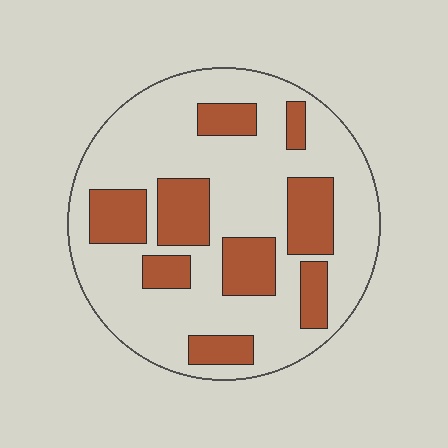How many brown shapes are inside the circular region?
9.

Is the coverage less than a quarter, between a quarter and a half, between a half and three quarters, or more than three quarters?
Between a quarter and a half.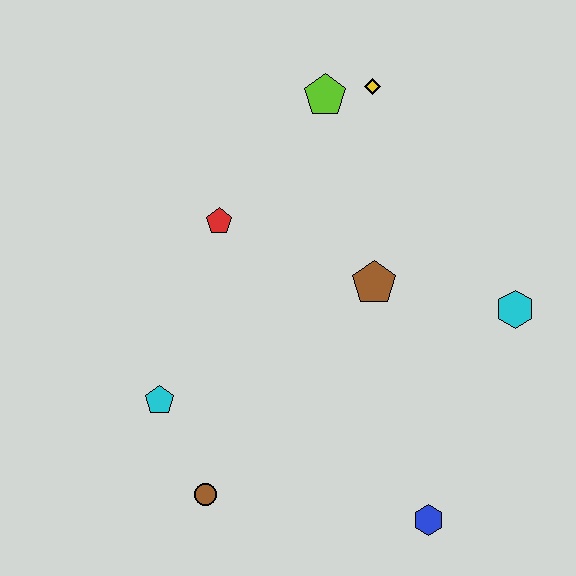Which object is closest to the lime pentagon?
The yellow diamond is closest to the lime pentagon.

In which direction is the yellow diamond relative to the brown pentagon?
The yellow diamond is above the brown pentagon.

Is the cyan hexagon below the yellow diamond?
Yes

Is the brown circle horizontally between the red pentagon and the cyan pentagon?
Yes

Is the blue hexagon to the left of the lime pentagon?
No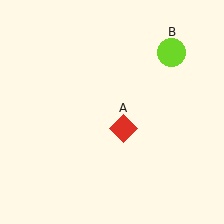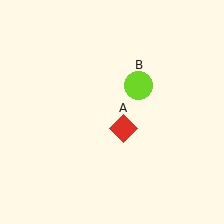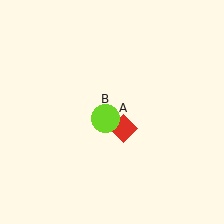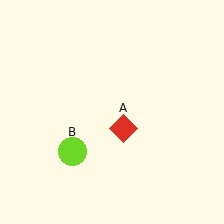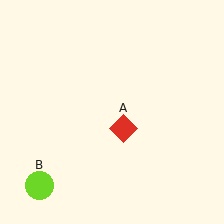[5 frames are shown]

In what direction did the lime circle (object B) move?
The lime circle (object B) moved down and to the left.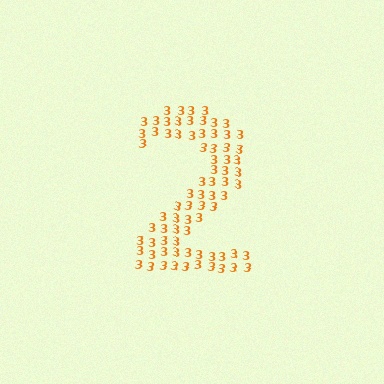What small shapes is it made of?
It is made of small digit 3's.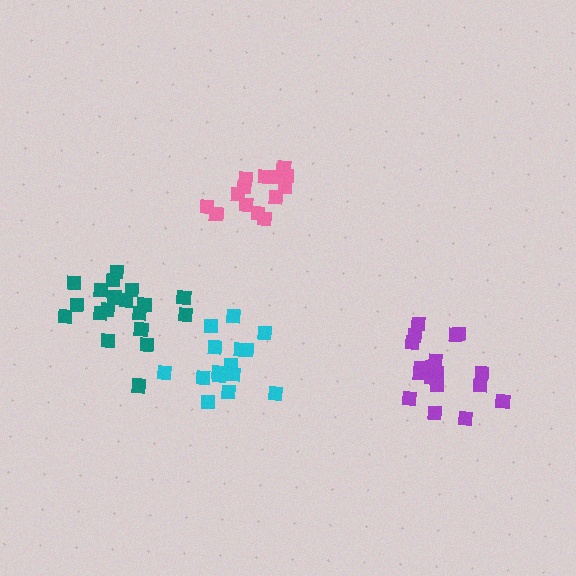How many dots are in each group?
Group 1: 15 dots, Group 2: 15 dots, Group 3: 19 dots, Group 4: 19 dots (68 total).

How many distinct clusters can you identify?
There are 4 distinct clusters.